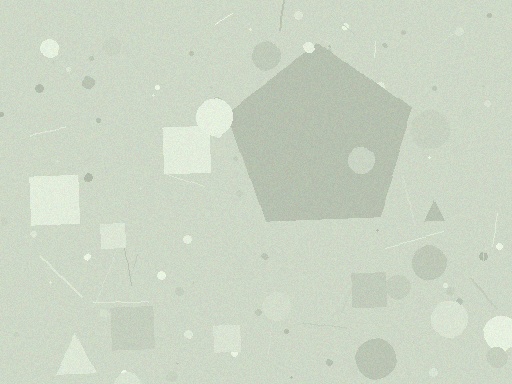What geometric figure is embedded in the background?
A pentagon is embedded in the background.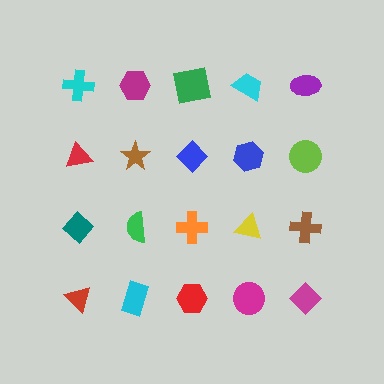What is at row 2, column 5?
A lime circle.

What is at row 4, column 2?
A cyan rectangle.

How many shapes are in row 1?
5 shapes.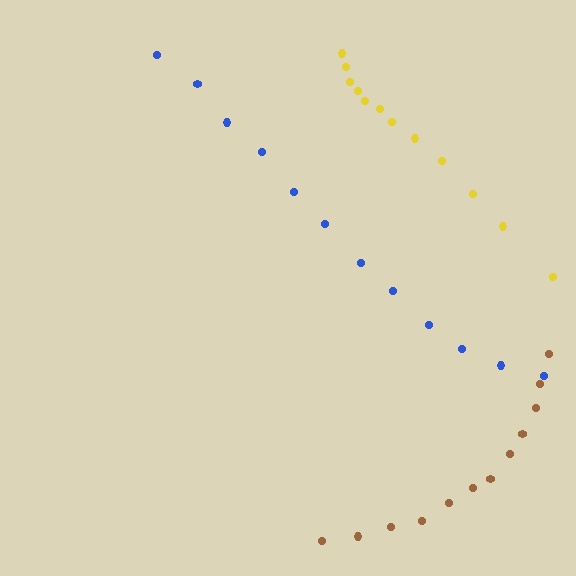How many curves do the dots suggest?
There are 3 distinct paths.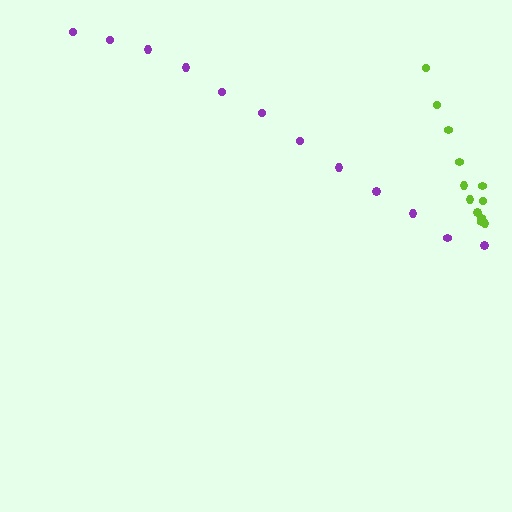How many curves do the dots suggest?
There are 2 distinct paths.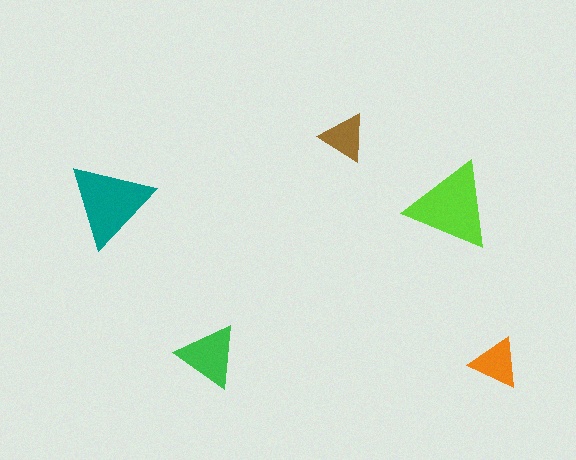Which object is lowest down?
The orange triangle is bottommost.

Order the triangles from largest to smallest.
the lime one, the teal one, the green one, the orange one, the brown one.